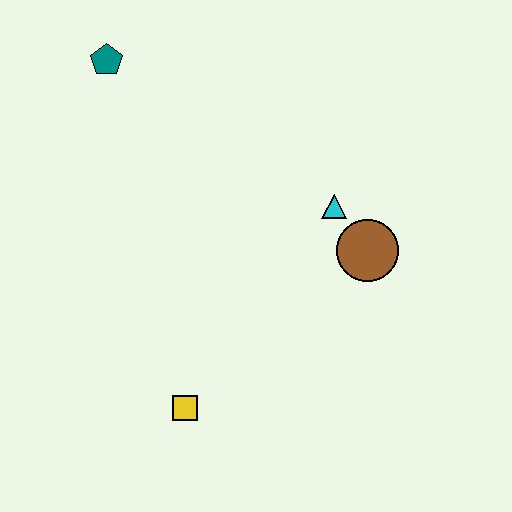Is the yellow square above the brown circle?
No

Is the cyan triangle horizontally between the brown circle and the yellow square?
Yes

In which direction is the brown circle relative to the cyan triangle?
The brown circle is below the cyan triangle.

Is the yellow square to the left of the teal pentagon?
No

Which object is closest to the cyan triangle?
The brown circle is closest to the cyan triangle.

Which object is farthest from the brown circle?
The teal pentagon is farthest from the brown circle.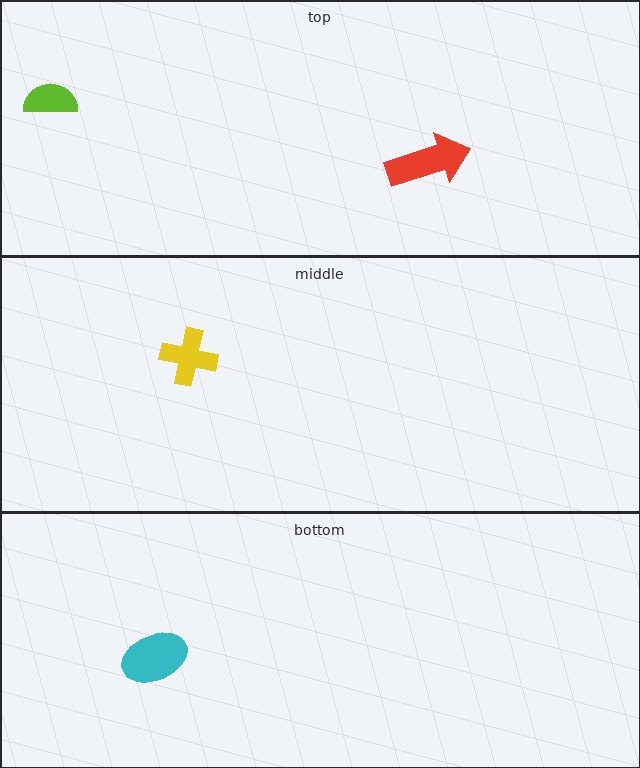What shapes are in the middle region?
The yellow cross.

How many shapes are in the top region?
2.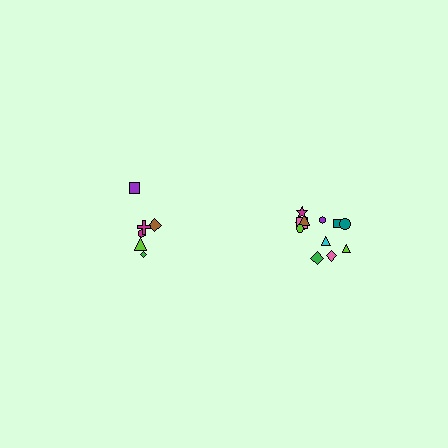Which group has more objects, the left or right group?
The right group.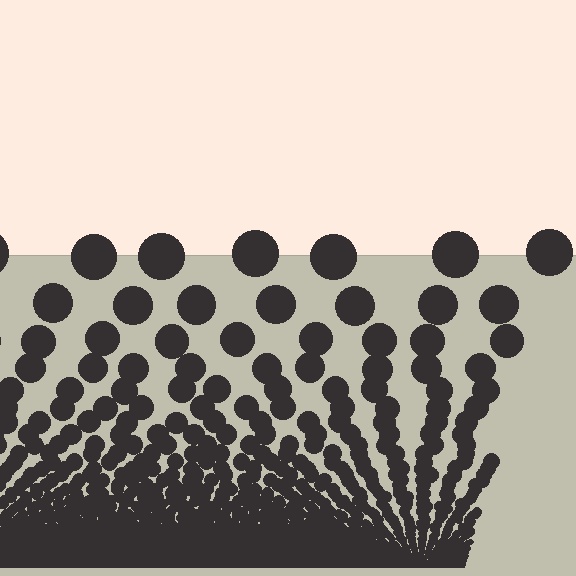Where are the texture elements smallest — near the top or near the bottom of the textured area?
Near the bottom.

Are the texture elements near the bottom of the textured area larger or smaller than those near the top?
Smaller. The gradient is inverted — elements near the bottom are smaller and denser.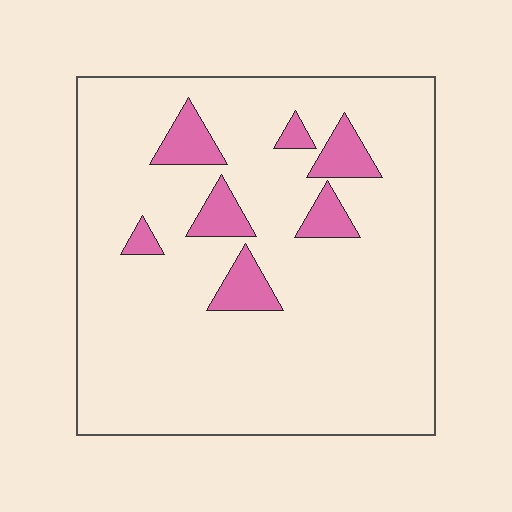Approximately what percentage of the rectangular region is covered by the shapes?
Approximately 10%.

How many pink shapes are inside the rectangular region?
7.